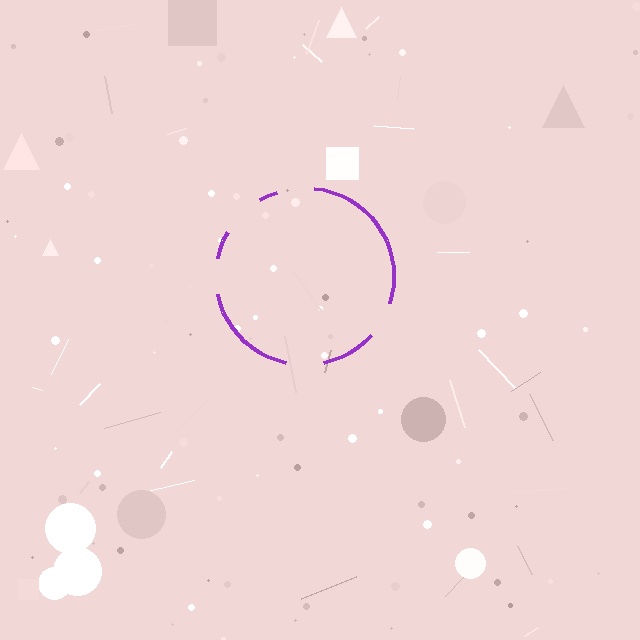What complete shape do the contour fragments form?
The contour fragments form a circle.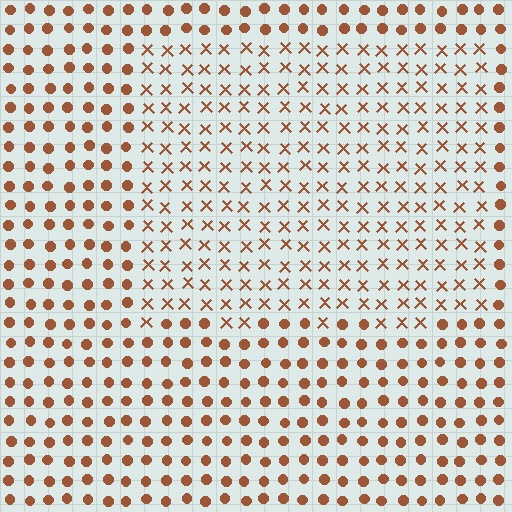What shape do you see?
I see a rectangle.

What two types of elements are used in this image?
The image uses X marks inside the rectangle region and circles outside it.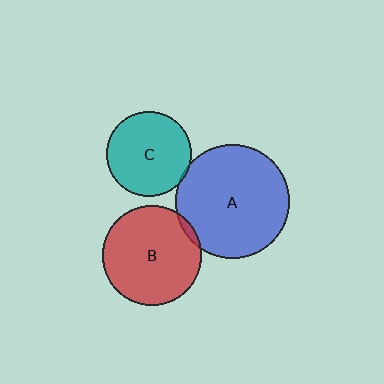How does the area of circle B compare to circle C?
Approximately 1.4 times.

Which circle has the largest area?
Circle A (blue).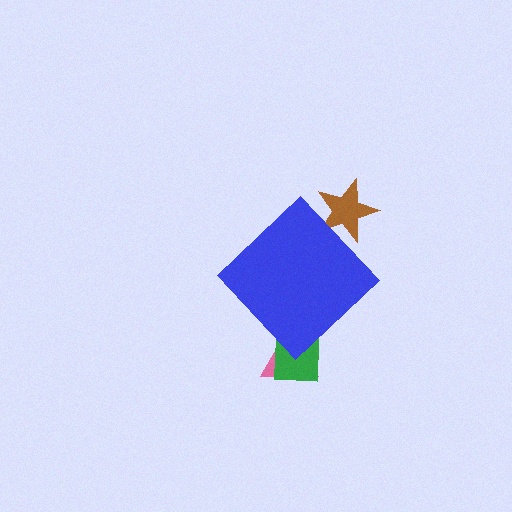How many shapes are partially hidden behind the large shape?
3 shapes are partially hidden.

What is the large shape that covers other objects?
A blue diamond.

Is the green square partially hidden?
Yes, the green square is partially hidden behind the blue diamond.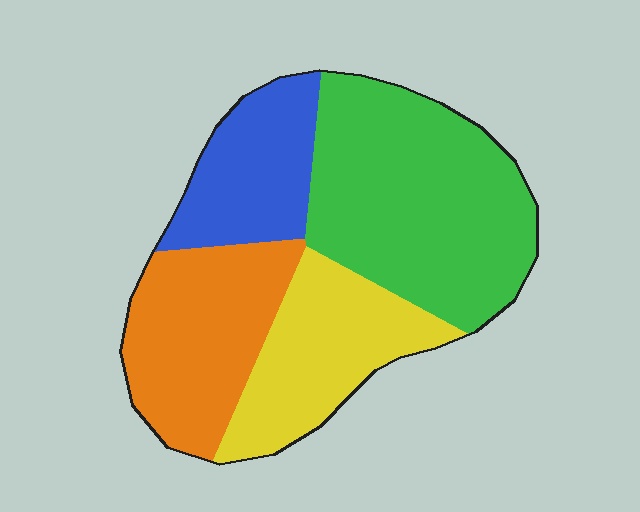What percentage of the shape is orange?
Orange takes up about one quarter (1/4) of the shape.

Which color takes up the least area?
Blue, at roughly 15%.